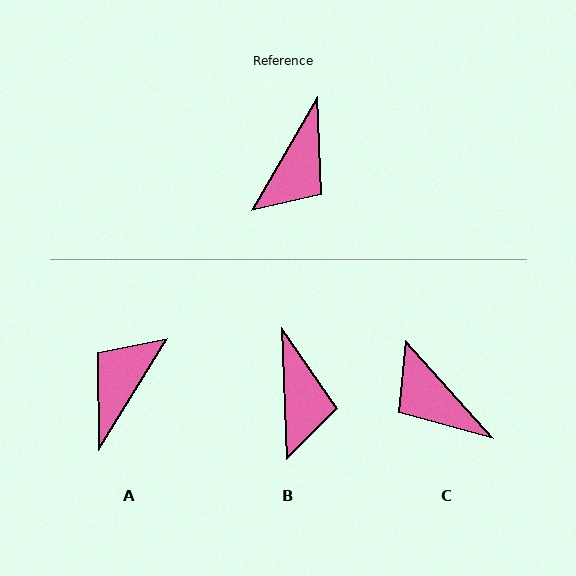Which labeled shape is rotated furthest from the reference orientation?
A, about 178 degrees away.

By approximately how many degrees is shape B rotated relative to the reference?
Approximately 32 degrees counter-clockwise.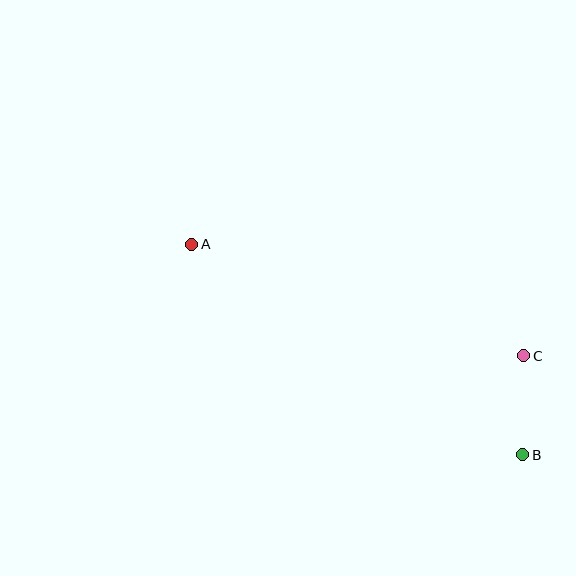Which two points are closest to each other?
Points B and C are closest to each other.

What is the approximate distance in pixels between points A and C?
The distance between A and C is approximately 350 pixels.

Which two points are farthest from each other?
Points A and B are farthest from each other.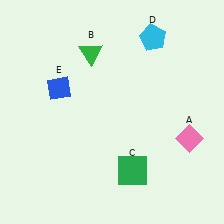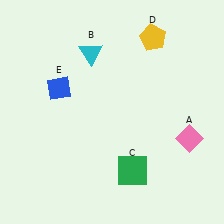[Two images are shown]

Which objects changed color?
B changed from green to cyan. D changed from cyan to yellow.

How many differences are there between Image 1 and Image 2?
There are 2 differences between the two images.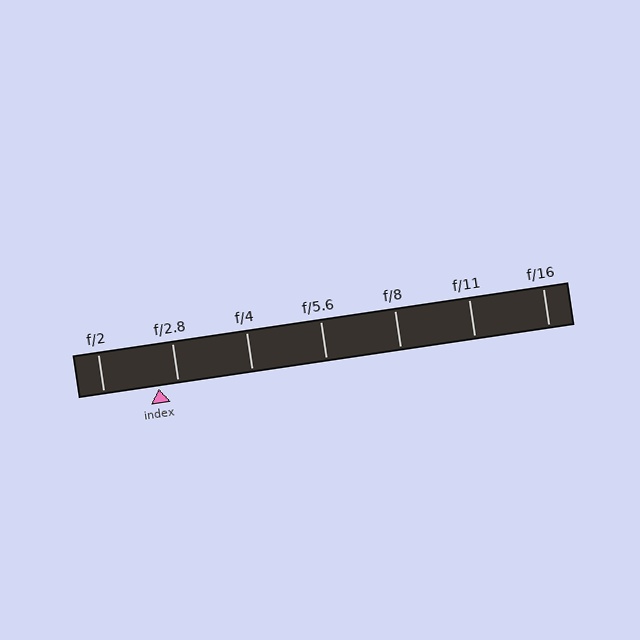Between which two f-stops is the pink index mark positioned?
The index mark is between f/2 and f/2.8.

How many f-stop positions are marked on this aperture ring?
There are 7 f-stop positions marked.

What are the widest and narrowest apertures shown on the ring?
The widest aperture shown is f/2 and the narrowest is f/16.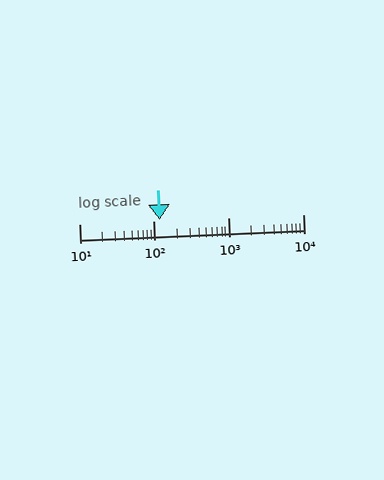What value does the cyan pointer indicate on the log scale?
The pointer indicates approximately 120.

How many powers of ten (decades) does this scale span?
The scale spans 3 decades, from 10 to 10000.